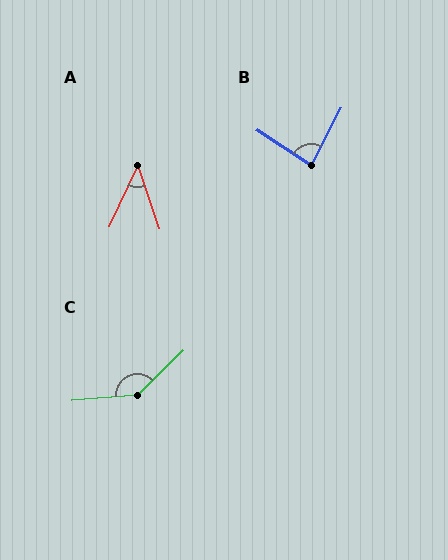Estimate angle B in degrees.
Approximately 84 degrees.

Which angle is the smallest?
A, at approximately 44 degrees.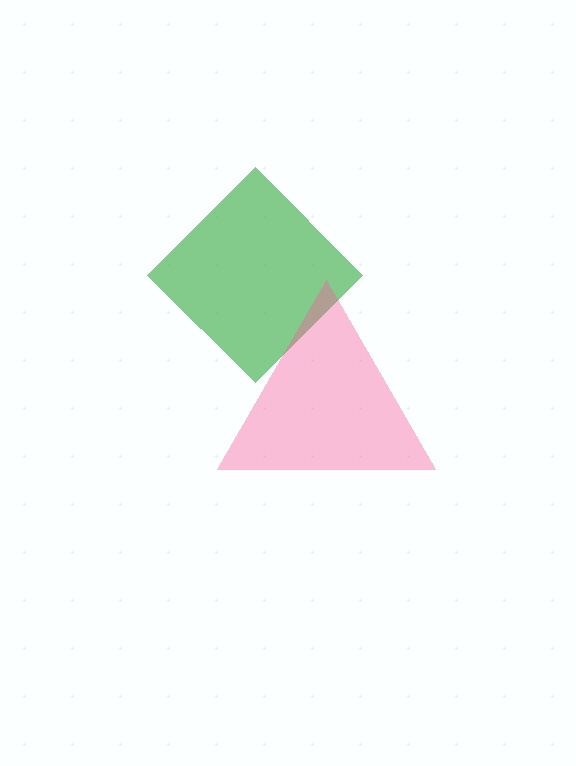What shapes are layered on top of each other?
The layered shapes are: a green diamond, a pink triangle.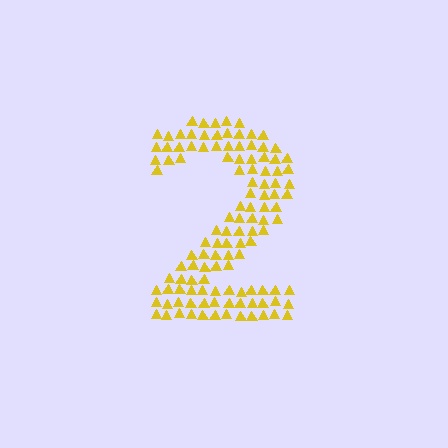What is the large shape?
The large shape is the digit 2.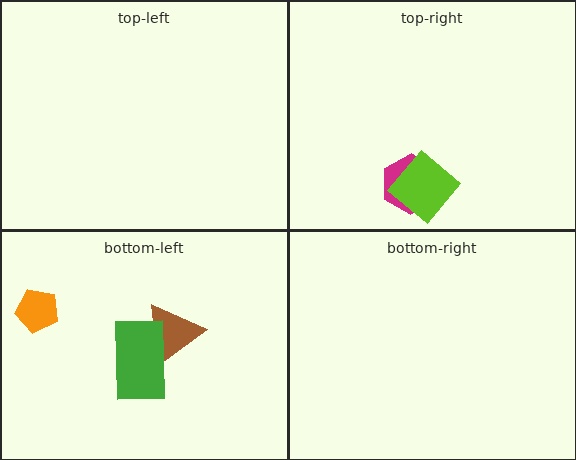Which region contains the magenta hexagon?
The top-right region.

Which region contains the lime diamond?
The top-right region.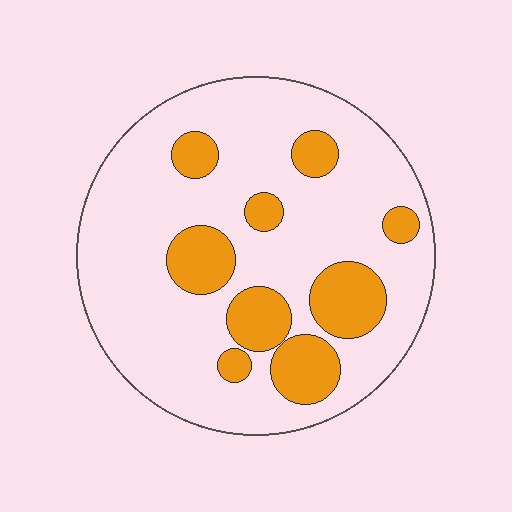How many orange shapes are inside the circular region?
9.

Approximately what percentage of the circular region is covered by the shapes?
Approximately 25%.